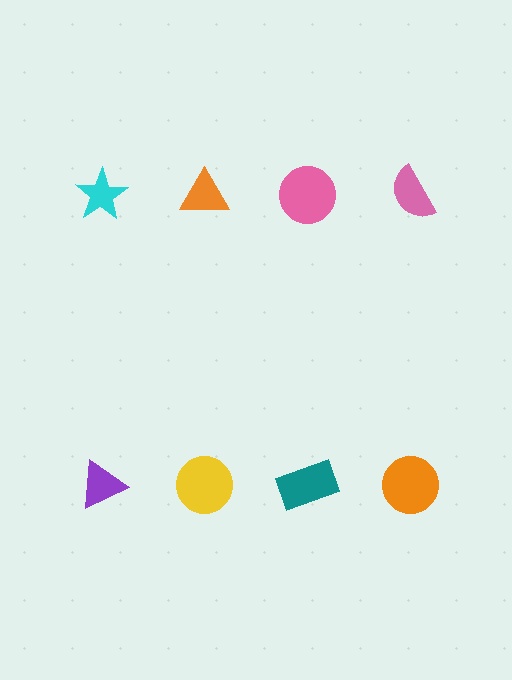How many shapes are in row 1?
4 shapes.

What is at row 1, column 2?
An orange triangle.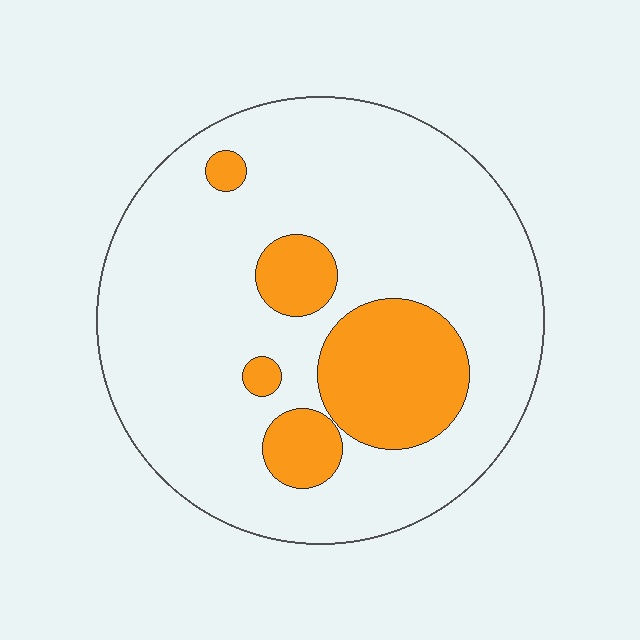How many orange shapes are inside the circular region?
5.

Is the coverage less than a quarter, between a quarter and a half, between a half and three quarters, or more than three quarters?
Less than a quarter.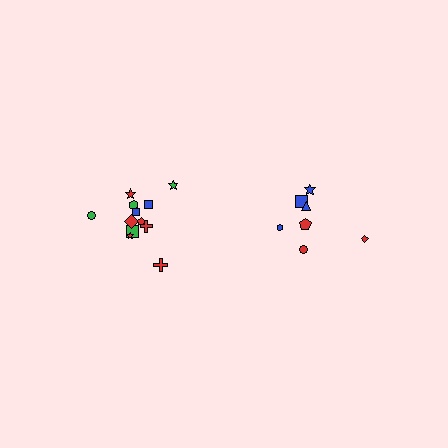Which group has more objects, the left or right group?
The left group.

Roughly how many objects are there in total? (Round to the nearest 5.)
Roughly 20 objects in total.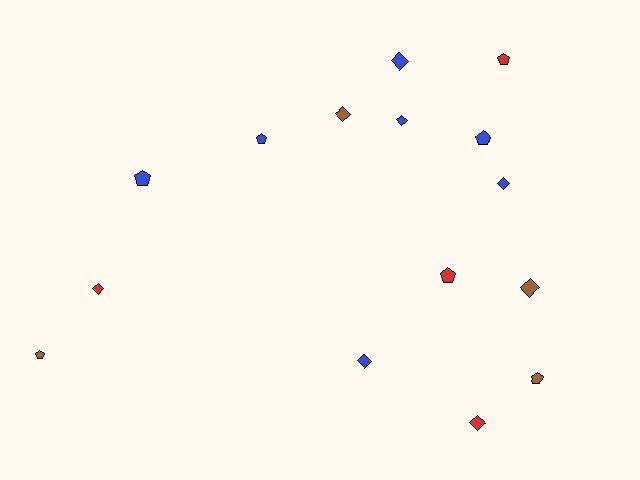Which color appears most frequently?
Blue, with 7 objects.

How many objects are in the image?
There are 15 objects.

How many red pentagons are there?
There are 2 red pentagons.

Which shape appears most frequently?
Diamond, with 8 objects.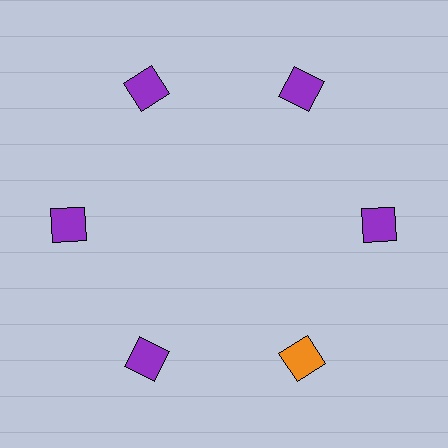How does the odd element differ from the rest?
It has a different color: orange instead of purple.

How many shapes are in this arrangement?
There are 6 shapes arranged in a ring pattern.